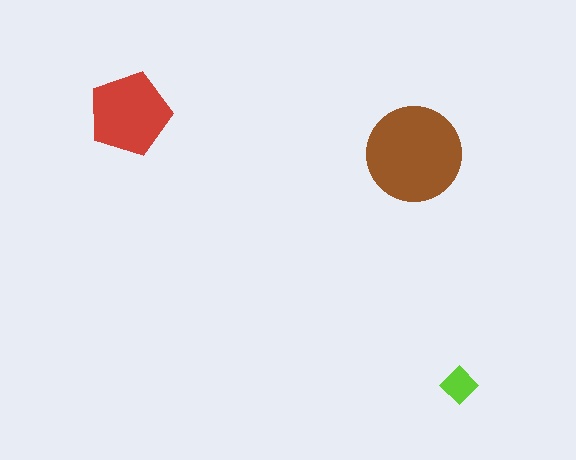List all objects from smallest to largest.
The lime diamond, the red pentagon, the brown circle.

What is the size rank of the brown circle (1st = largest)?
1st.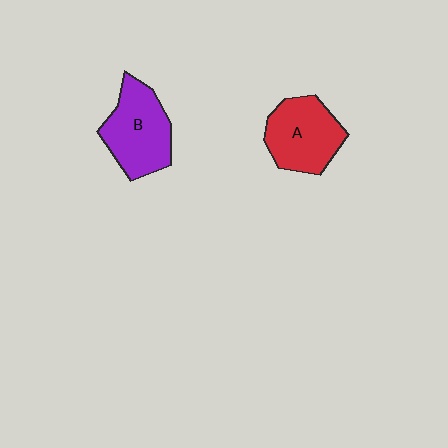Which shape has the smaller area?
Shape A (red).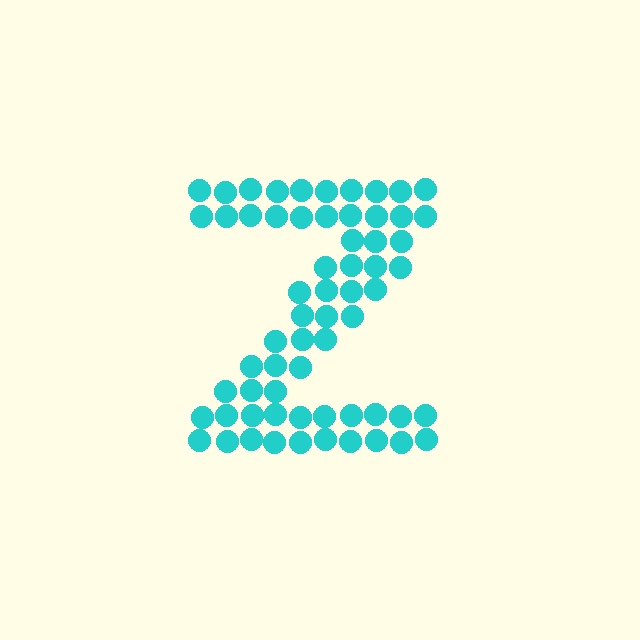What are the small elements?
The small elements are circles.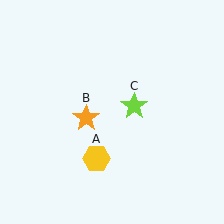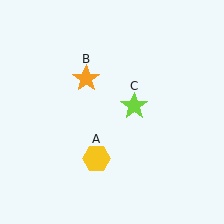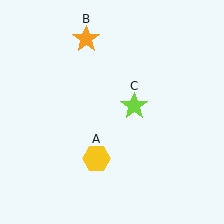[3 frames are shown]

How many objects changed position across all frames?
1 object changed position: orange star (object B).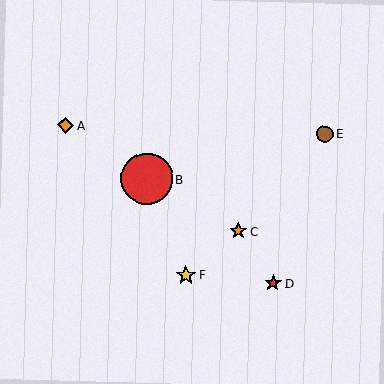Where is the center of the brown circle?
The center of the brown circle is at (325, 134).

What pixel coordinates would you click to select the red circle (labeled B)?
Click at (147, 179) to select the red circle B.